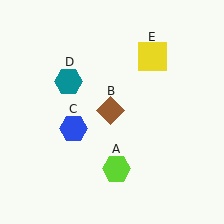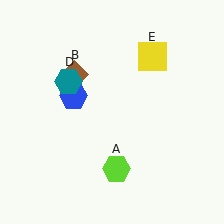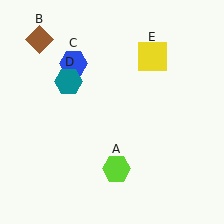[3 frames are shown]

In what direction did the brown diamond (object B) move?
The brown diamond (object B) moved up and to the left.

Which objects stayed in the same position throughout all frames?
Lime hexagon (object A) and teal hexagon (object D) and yellow square (object E) remained stationary.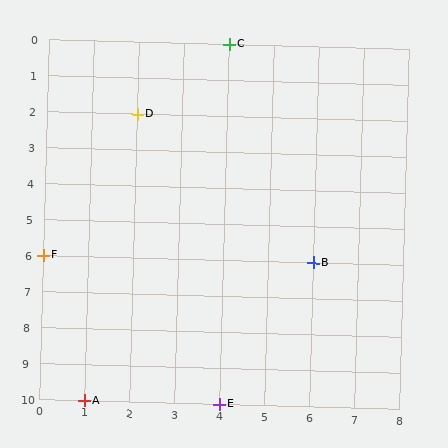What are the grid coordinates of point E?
Point E is at grid coordinates (4, 10).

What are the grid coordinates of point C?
Point C is at grid coordinates (4, 0).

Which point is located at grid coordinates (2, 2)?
Point D is at (2, 2).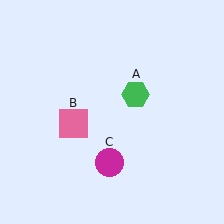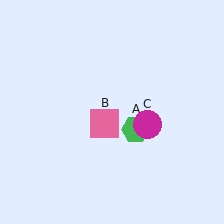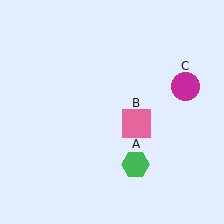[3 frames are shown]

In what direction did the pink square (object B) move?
The pink square (object B) moved right.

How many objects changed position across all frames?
3 objects changed position: green hexagon (object A), pink square (object B), magenta circle (object C).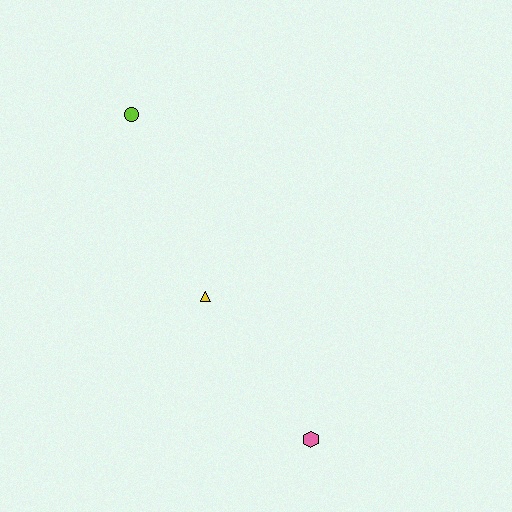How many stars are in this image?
There are no stars.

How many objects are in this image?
There are 3 objects.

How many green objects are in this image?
There are no green objects.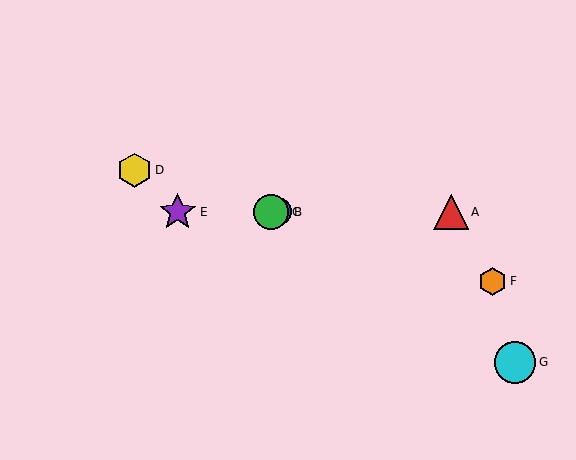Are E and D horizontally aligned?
No, E is at y≈212 and D is at y≈170.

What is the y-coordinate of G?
Object G is at y≈362.